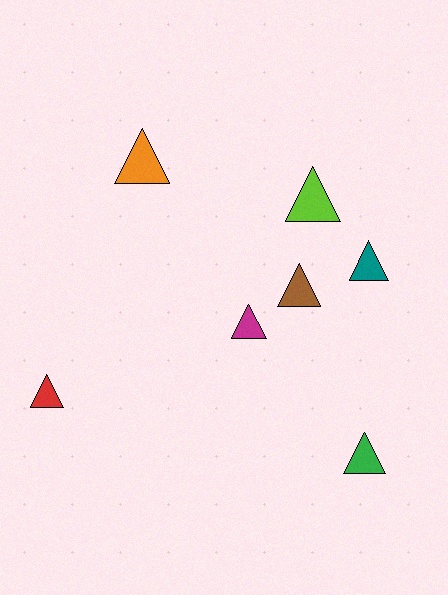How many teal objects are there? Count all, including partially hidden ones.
There is 1 teal object.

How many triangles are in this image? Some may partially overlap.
There are 7 triangles.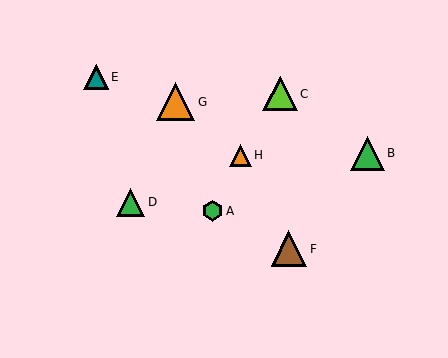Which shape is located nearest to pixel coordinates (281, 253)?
The brown triangle (labeled F) at (289, 249) is nearest to that location.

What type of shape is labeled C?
Shape C is a lime triangle.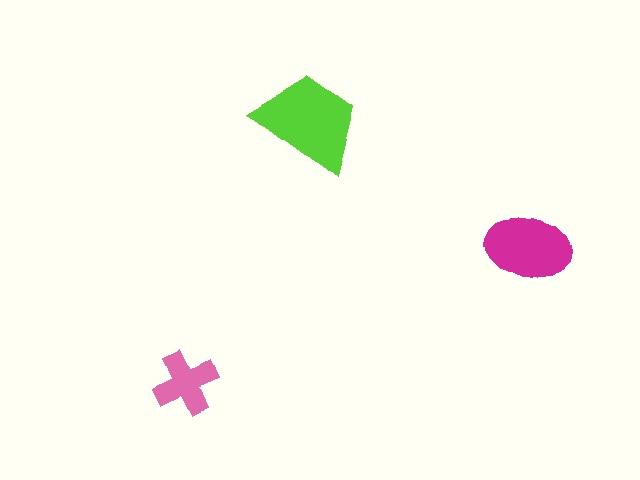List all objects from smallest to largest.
The pink cross, the magenta ellipse, the lime trapezoid.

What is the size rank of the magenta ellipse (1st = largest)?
2nd.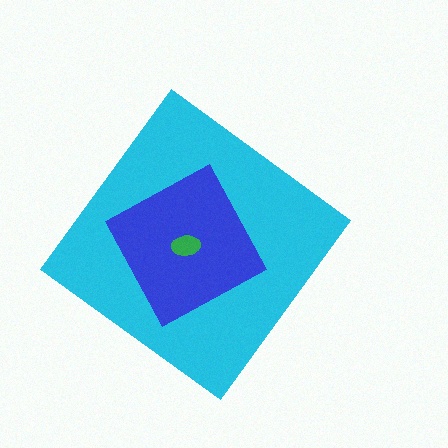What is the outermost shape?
The cyan diamond.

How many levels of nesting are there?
3.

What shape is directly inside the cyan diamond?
The blue square.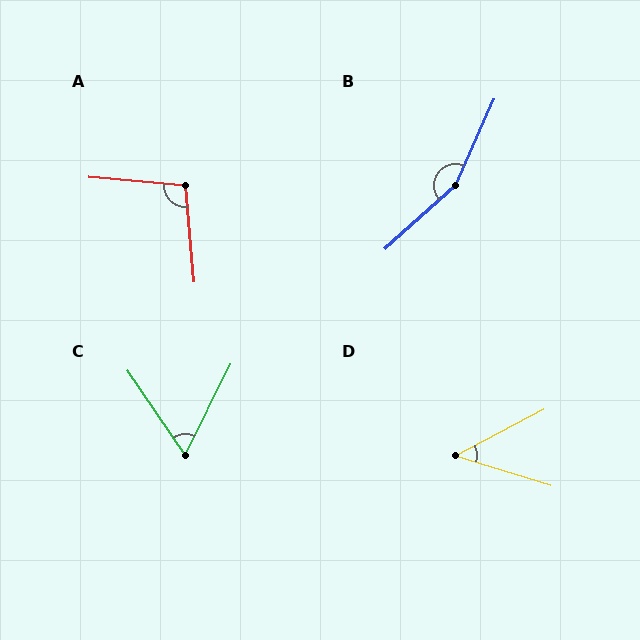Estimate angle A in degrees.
Approximately 100 degrees.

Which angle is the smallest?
D, at approximately 45 degrees.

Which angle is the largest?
B, at approximately 156 degrees.